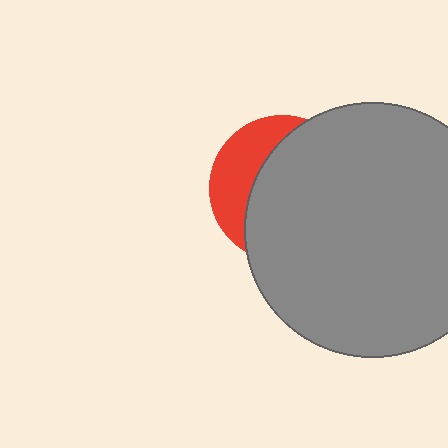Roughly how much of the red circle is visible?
A small part of it is visible (roughly 31%).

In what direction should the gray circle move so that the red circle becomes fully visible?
The gray circle should move right. That is the shortest direction to clear the overlap and leave the red circle fully visible.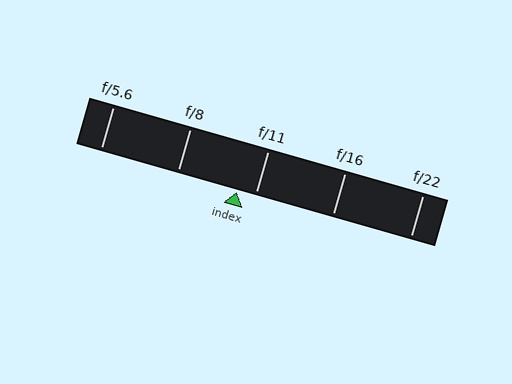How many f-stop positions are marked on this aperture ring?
There are 5 f-stop positions marked.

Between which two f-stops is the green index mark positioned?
The index mark is between f/8 and f/11.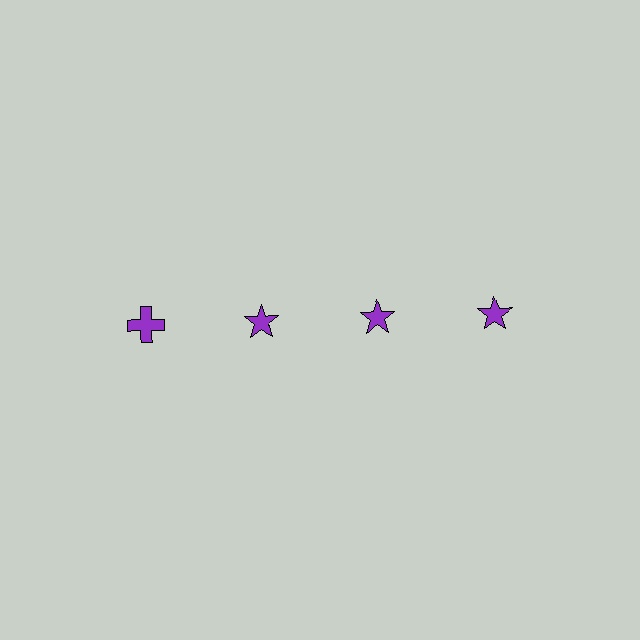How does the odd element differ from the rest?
It has a different shape: cross instead of star.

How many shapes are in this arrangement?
There are 4 shapes arranged in a grid pattern.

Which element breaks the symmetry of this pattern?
The purple cross in the top row, leftmost column breaks the symmetry. All other shapes are purple stars.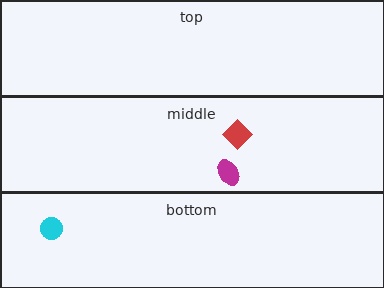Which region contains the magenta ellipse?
The middle region.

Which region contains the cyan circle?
The bottom region.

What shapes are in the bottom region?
The cyan circle.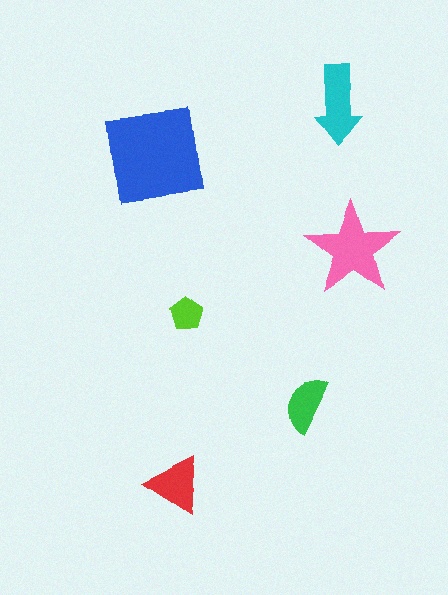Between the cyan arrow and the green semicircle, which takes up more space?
The cyan arrow.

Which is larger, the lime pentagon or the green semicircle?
The green semicircle.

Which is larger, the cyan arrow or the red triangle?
The cyan arrow.